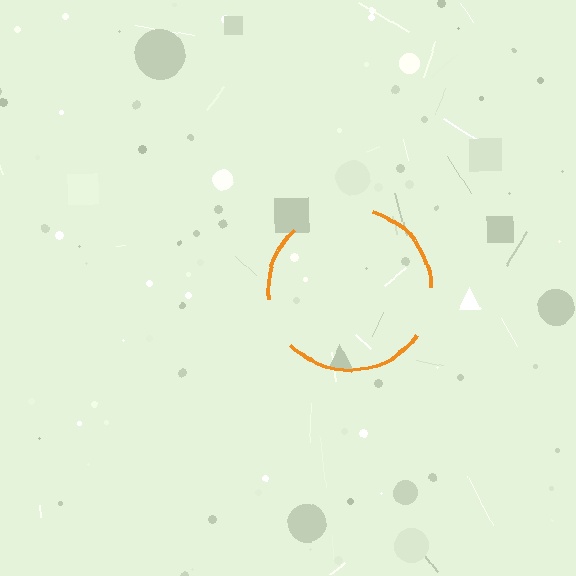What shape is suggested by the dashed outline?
The dashed outline suggests a circle.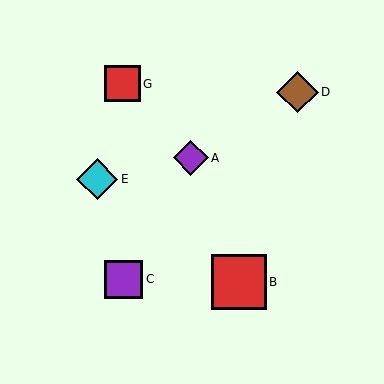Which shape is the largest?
The red square (labeled B) is the largest.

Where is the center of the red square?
The center of the red square is at (239, 282).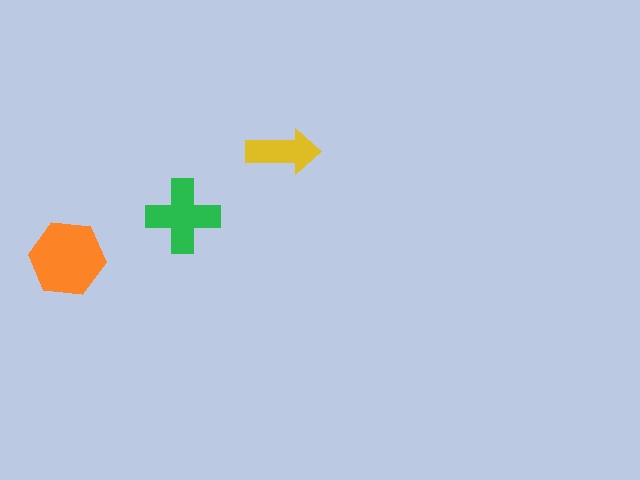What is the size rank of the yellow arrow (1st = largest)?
3rd.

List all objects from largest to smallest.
The orange hexagon, the green cross, the yellow arrow.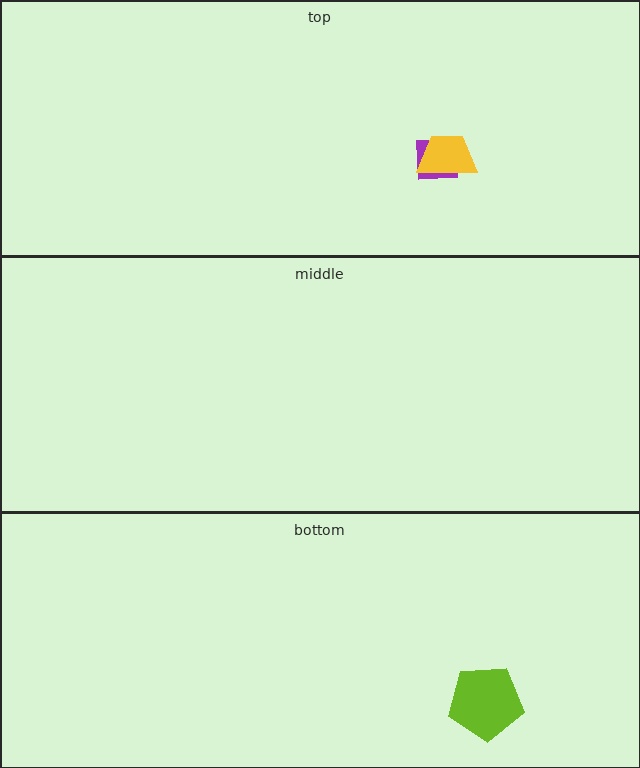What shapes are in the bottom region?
The lime pentagon.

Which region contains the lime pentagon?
The bottom region.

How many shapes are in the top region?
2.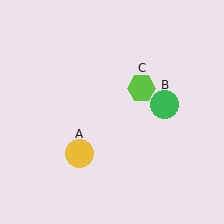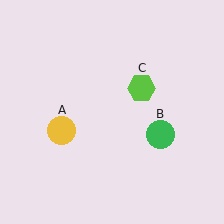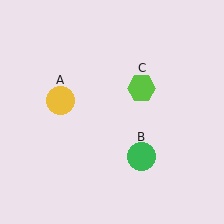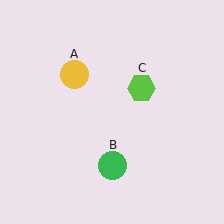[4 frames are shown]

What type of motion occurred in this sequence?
The yellow circle (object A), green circle (object B) rotated clockwise around the center of the scene.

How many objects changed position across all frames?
2 objects changed position: yellow circle (object A), green circle (object B).